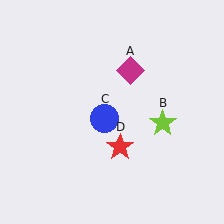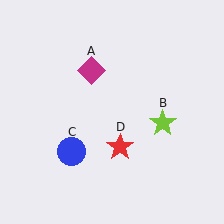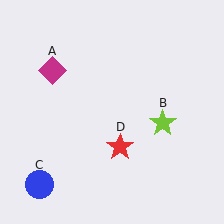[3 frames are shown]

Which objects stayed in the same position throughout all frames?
Lime star (object B) and red star (object D) remained stationary.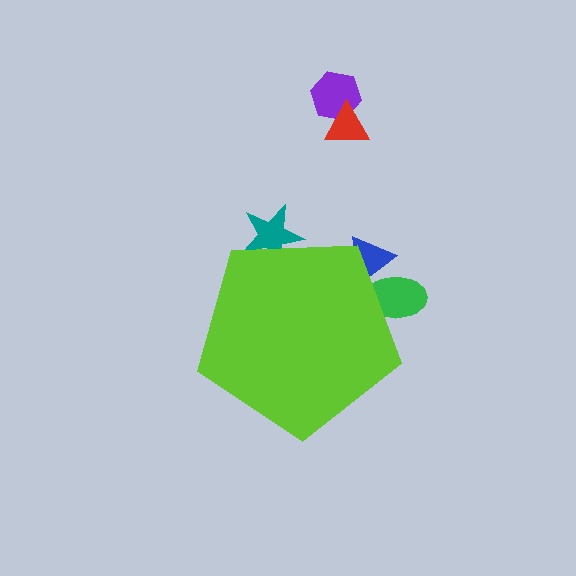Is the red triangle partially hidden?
No, the red triangle is fully visible.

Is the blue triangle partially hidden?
Yes, the blue triangle is partially hidden behind the lime pentagon.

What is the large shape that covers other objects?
A lime pentagon.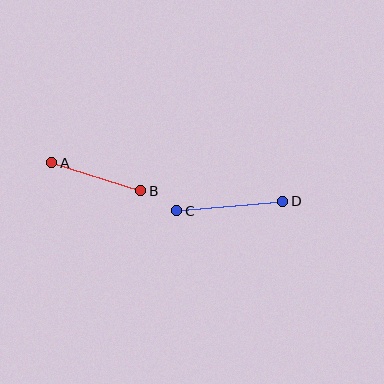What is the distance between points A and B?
The distance is approximately 93 pixels.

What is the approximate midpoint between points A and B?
The midpoint is at approximately (96, 177) pixels.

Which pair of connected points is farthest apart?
Points C and D are farthest apart.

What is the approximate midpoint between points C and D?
The midpoint is at approximately (230, 206) pixels.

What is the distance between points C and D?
The distance is approximately 106 pixels.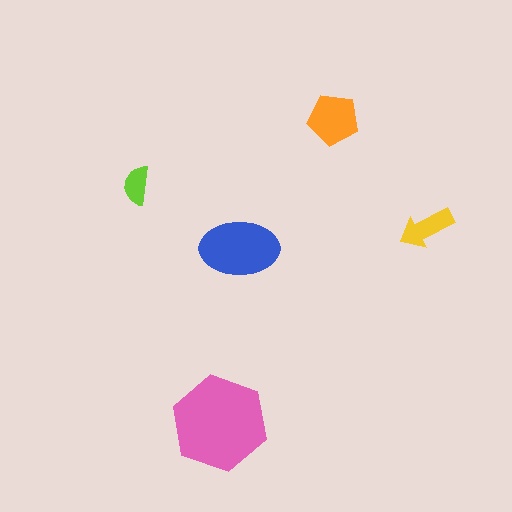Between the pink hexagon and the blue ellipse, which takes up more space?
The pink hexagon.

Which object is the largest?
The pink hexagon.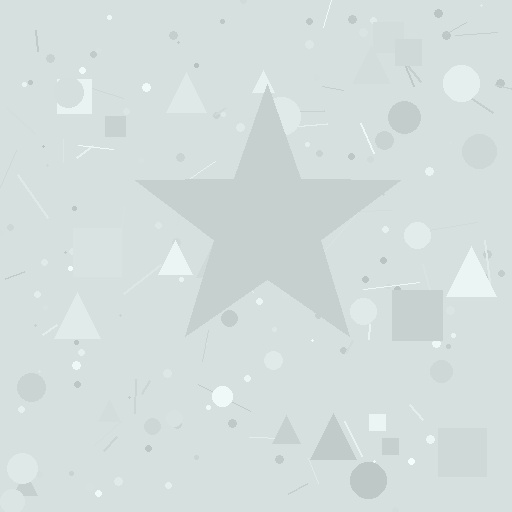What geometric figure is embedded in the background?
A star is embedded in the background.